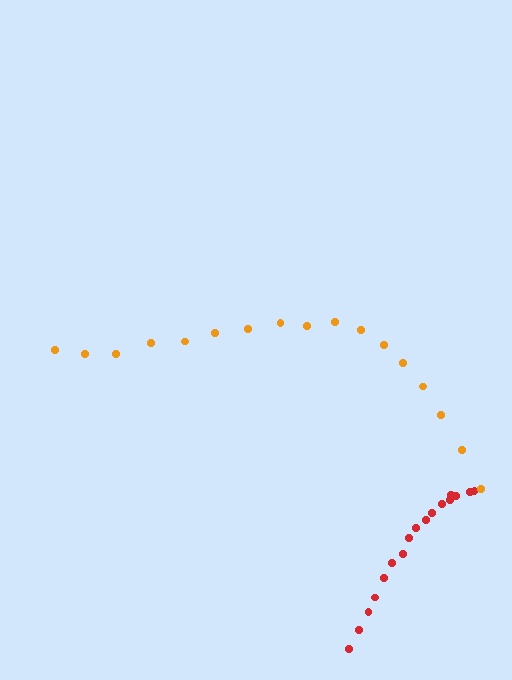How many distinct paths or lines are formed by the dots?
There are 2 distinct paths.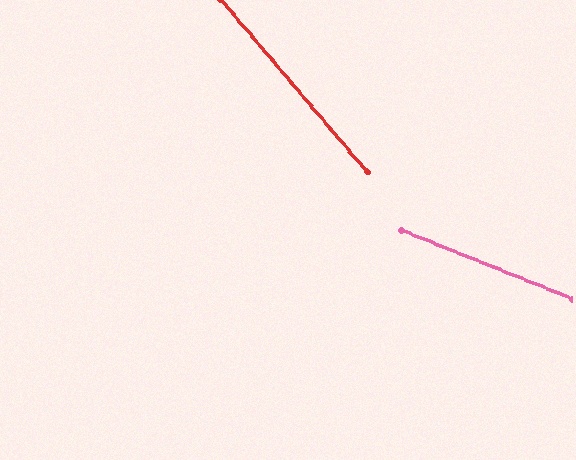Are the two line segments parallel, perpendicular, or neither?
Neither parallel nor perpendicular — they differ by about 28°.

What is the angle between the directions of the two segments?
Approximately 28 degrees.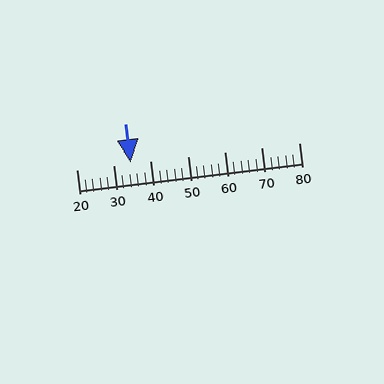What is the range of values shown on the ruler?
The ruler shows values from 20 to 80.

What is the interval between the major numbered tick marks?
The major tick marks are spaced 10 units apart.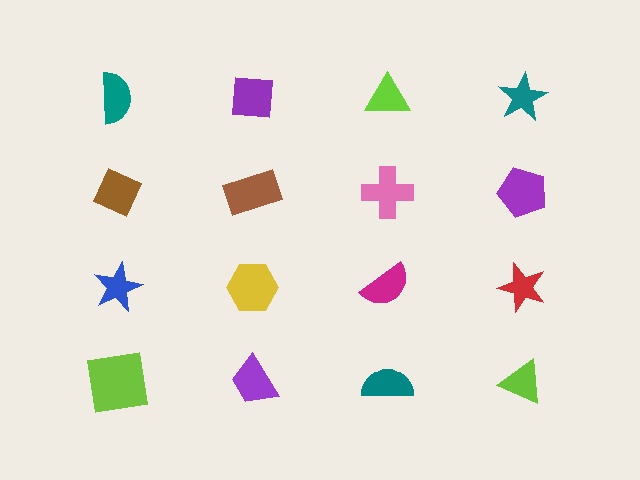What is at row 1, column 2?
A purple square.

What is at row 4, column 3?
A teal semicircle.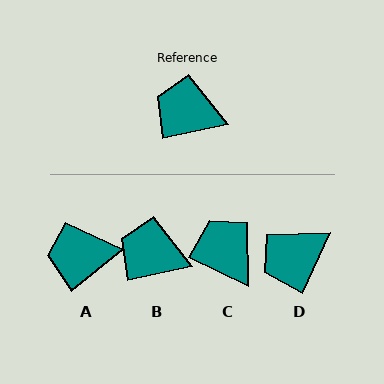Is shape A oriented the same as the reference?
No, it is off by about 26 degrees.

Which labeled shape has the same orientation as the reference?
B.